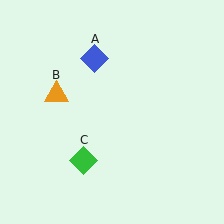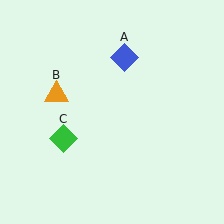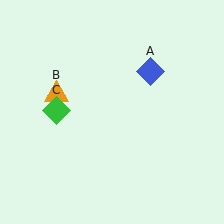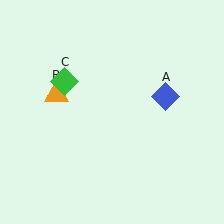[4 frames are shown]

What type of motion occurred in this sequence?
The blue diamond (object A), green diamond (object C) rotated clockwise around the center of the scene.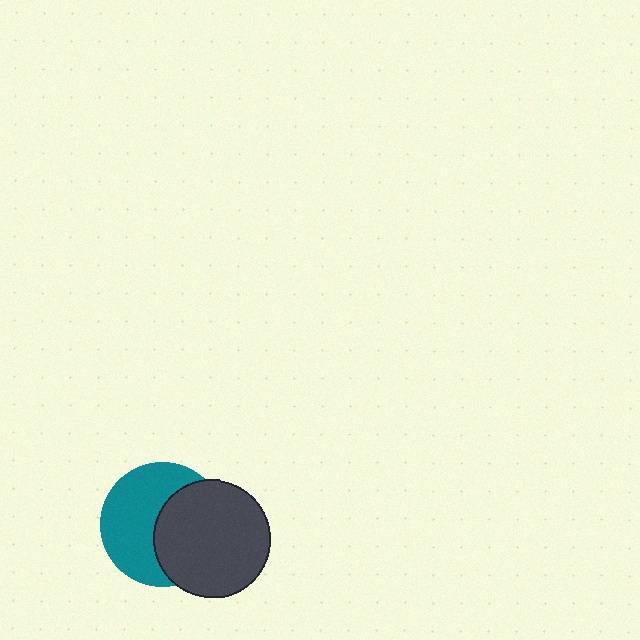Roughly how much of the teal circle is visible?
About half of it is visible (roughly 55%).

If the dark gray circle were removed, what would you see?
You would see the complete teal circle.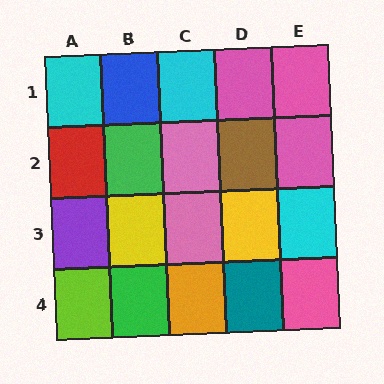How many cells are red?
1 cell is red.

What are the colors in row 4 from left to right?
Lime, green, orange, teal, pink.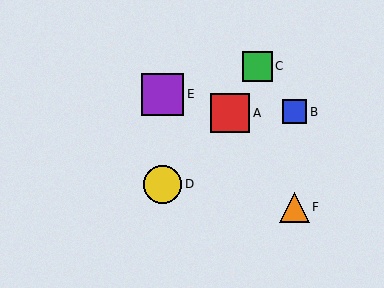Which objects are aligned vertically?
Objects D, E are aligned vertically.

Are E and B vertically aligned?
No, E is at x≈163 and B is at x≈294.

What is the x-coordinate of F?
Object F is at x≈294.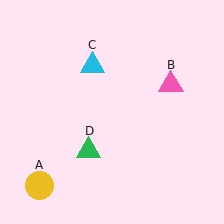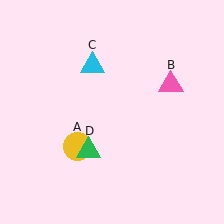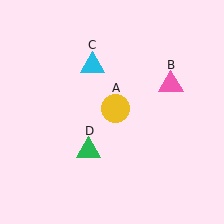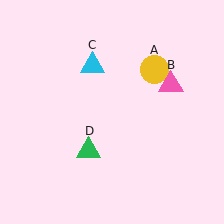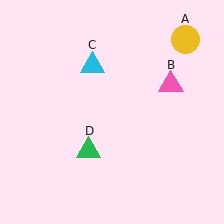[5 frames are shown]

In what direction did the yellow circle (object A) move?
The yellow circle (object A) moved up and to the right.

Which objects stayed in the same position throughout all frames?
Pink triangle (object B) and cyan triangle (object C) and green triangle (object D) remained stationary.